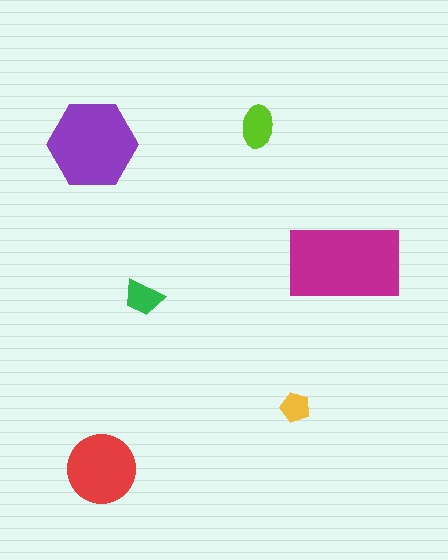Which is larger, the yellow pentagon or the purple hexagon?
The purple hexagon.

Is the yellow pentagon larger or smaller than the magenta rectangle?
Smaller.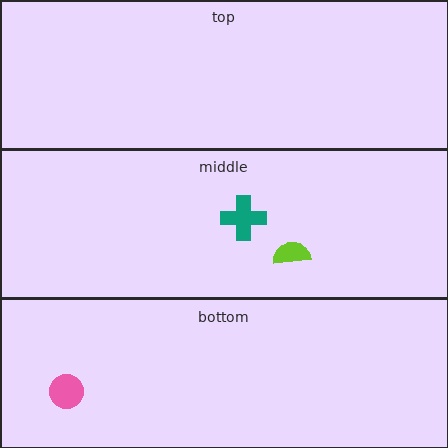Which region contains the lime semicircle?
The middle region.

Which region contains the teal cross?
The middle region.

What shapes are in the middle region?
The lime semicircle, the teal cross.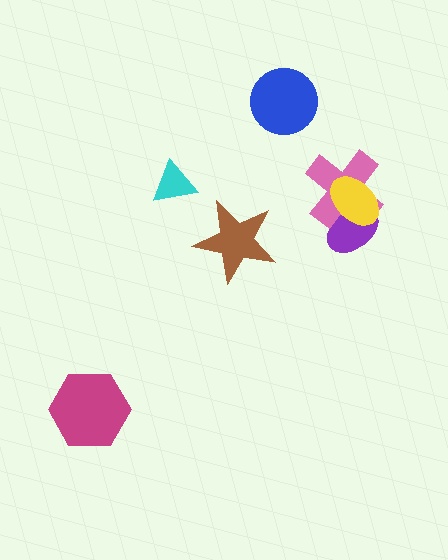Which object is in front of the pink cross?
The yellow ellipse is in front of the pink cross.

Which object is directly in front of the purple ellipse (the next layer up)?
The pink cross is directly in front of the purple ellipse.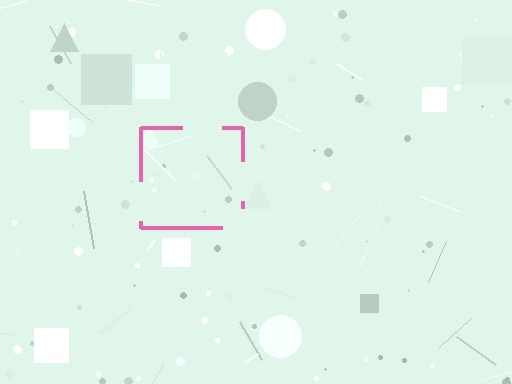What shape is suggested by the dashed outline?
The dashed outline suggests a square.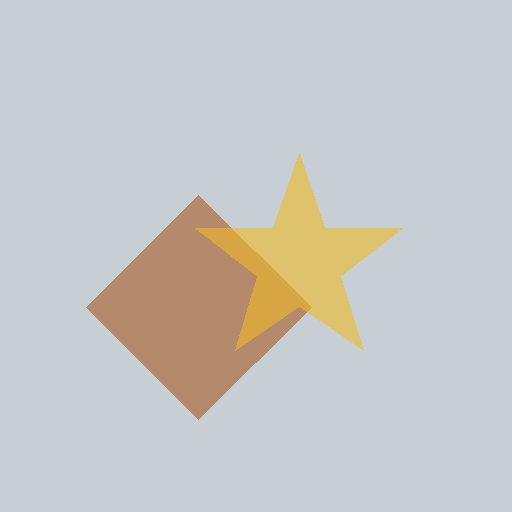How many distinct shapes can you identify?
There are 2 distinct shapes: a brown diamond, a yellow star.